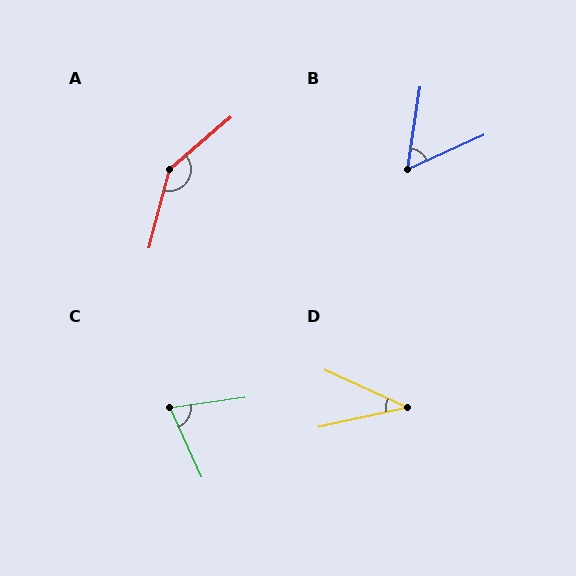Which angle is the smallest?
D, at approximately 37 degrees.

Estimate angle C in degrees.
Approximately 74 degrees.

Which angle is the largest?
A, at approximately 145 degrees.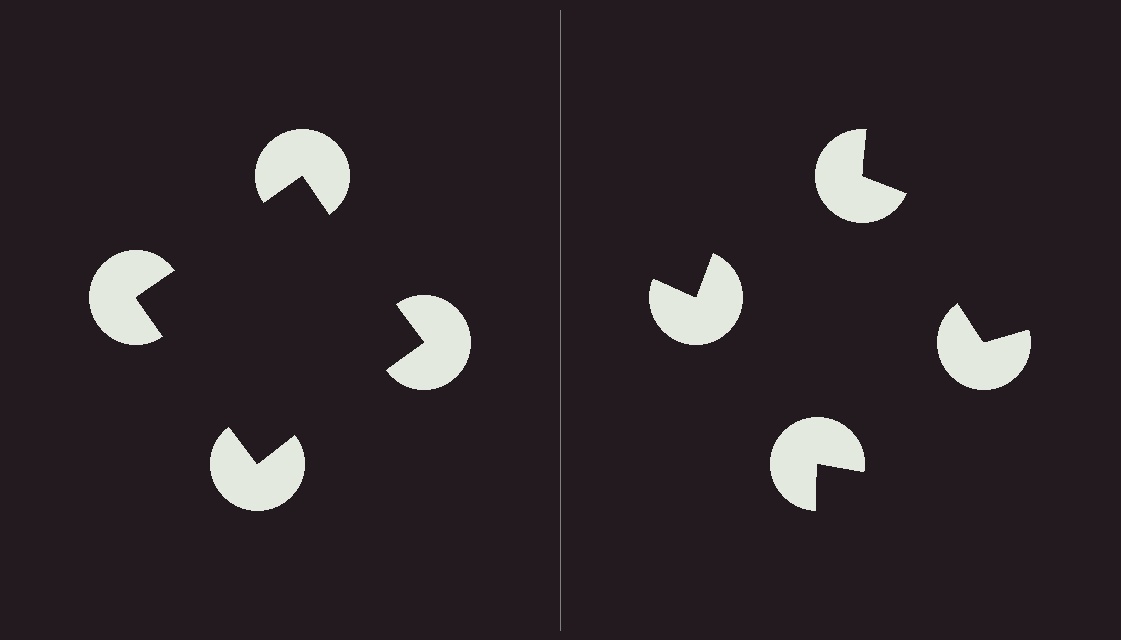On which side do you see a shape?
An illusory square appears on the left side. On the right side the wedge cuts are rotated, so no coherent shape forms.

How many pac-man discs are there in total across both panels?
8 — 4 on each side.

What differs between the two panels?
The pac-man discs are positioned identically on both sides; only the wedge orientations differ. On the left they align to a square; on the right they are misaligned.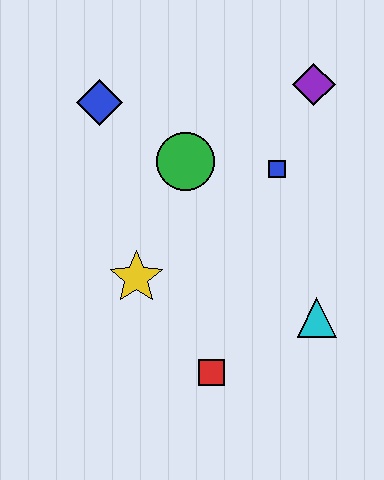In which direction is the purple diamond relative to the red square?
The purple diamond is above the red square.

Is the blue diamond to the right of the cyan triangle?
No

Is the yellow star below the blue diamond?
Yes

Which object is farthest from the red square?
The purple diamond is farthest from the red square.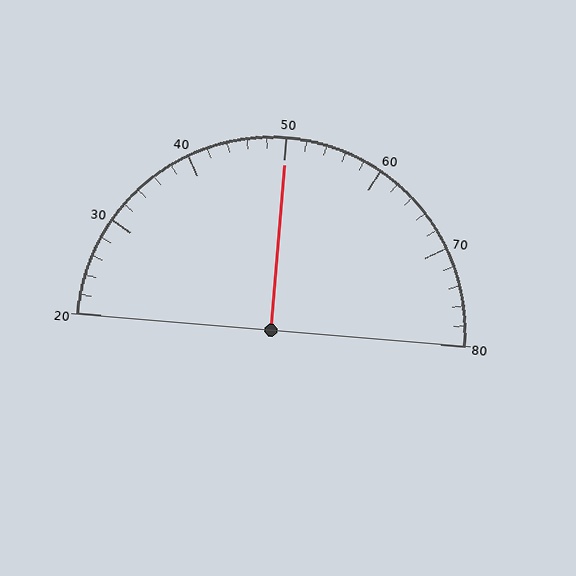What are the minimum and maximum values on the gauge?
The gauge ranges from 20 to 80.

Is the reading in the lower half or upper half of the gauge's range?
The reading is in the upper half of the range (20 to 80).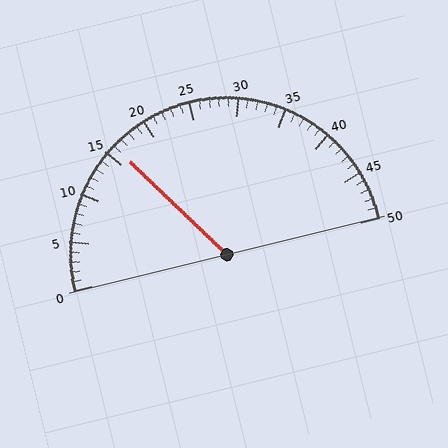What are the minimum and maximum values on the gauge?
The gauge ranges from 0 to 50.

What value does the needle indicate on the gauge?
The needle indicates approximately 16.